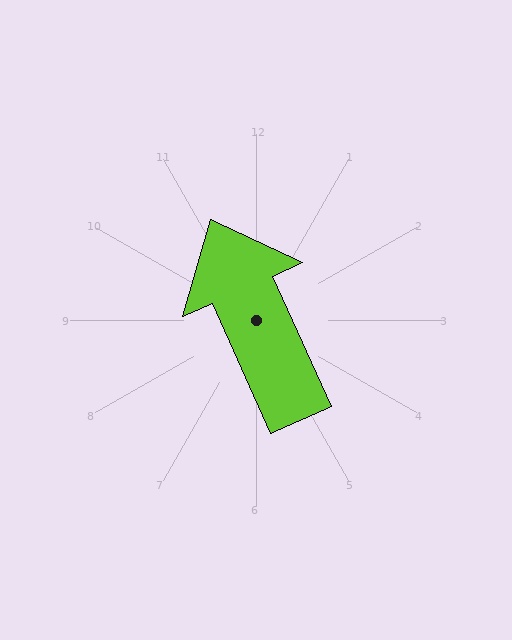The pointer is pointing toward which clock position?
Roughly 11 o'clock.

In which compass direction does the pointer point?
Northwest.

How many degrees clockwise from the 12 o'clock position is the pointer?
Approximately 336 degrees.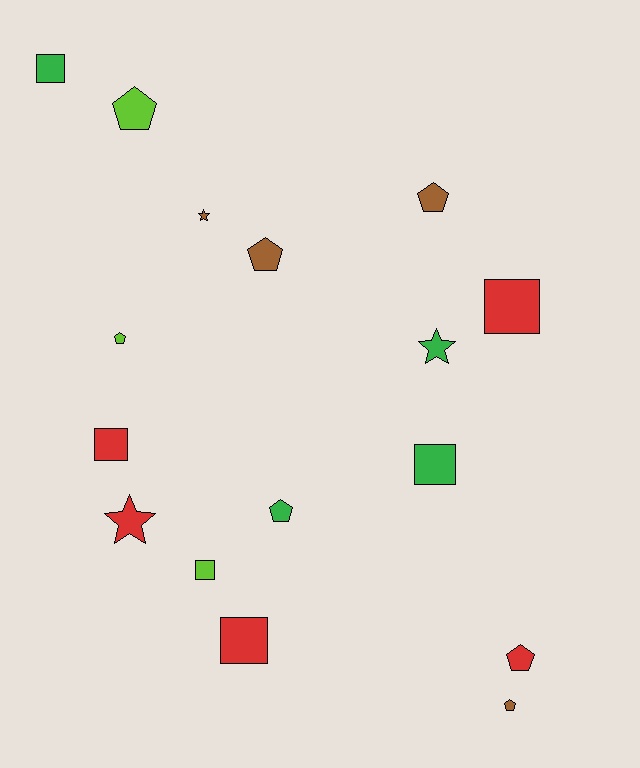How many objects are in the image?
There are 16 objects.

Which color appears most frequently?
Red, with 5 objects.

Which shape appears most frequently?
Pentagon, with 7 objects.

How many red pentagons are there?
There is 1 red pentagon.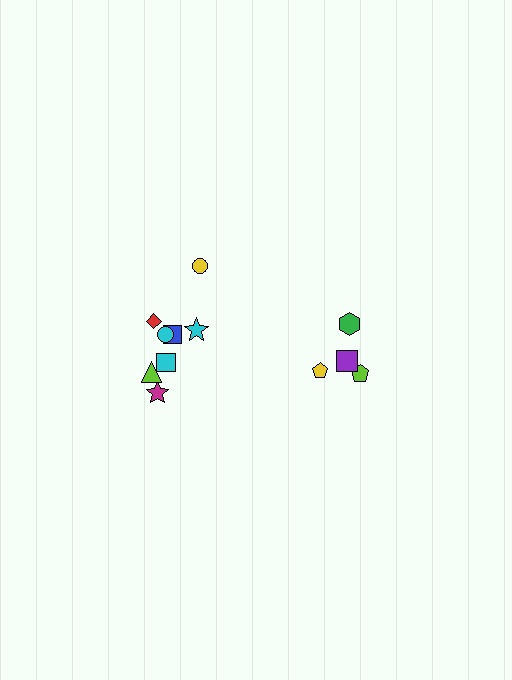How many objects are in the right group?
There are 4 objects.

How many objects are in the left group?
There are 8 objects.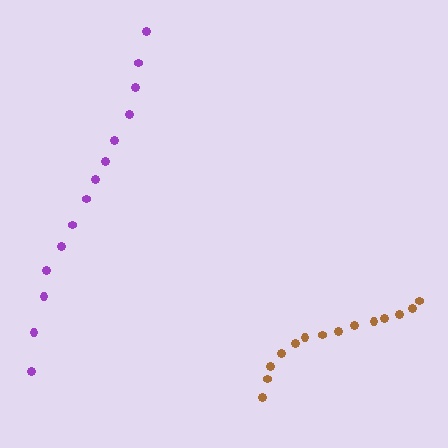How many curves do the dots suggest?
There are 2 distinct paths.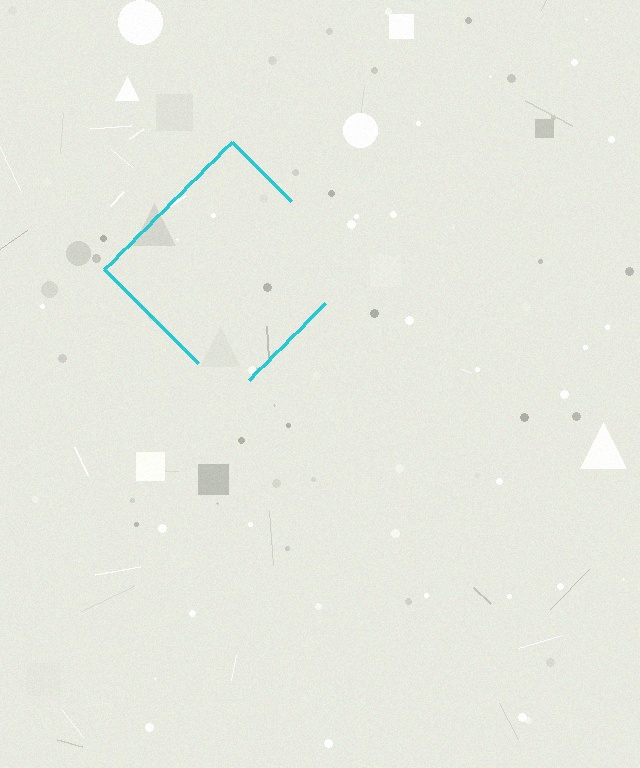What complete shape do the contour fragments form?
The contour fragments form a diamond.